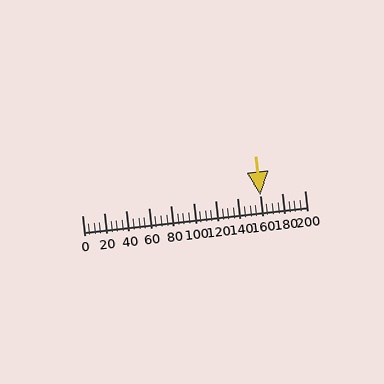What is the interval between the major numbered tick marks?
The major tick marks are spaced 20 units apart.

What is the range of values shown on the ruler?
The ruler shows values from 0 to 200.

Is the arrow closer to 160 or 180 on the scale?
The arrow is closer to 160.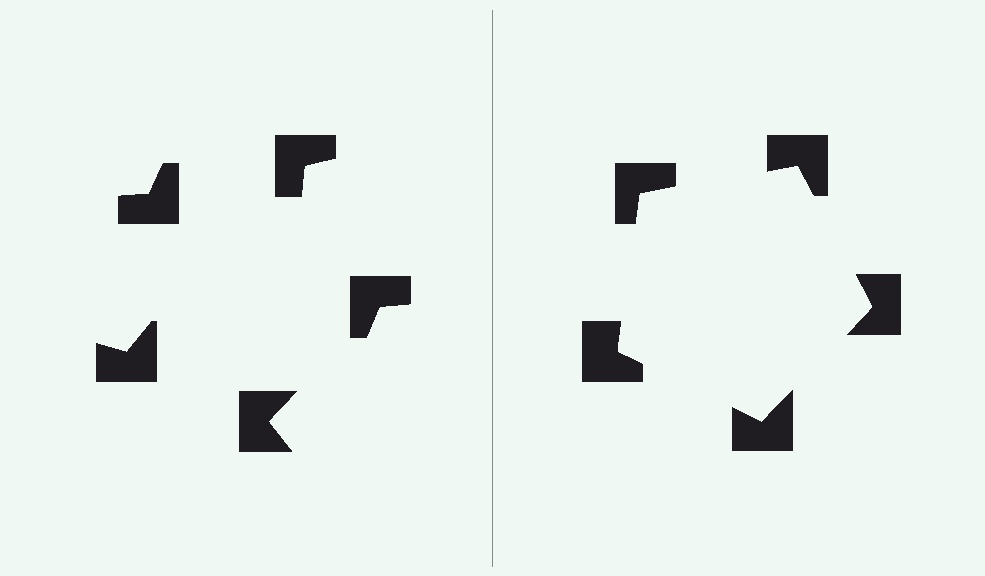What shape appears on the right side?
An illusory pentagon.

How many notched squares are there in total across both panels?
10 — 5 on each side.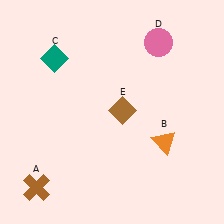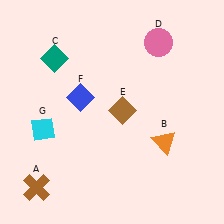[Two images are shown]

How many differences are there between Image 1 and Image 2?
There are 2 differences between the two images.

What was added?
A blue diamond (F), a cyan diamond (G) were added in Image 2.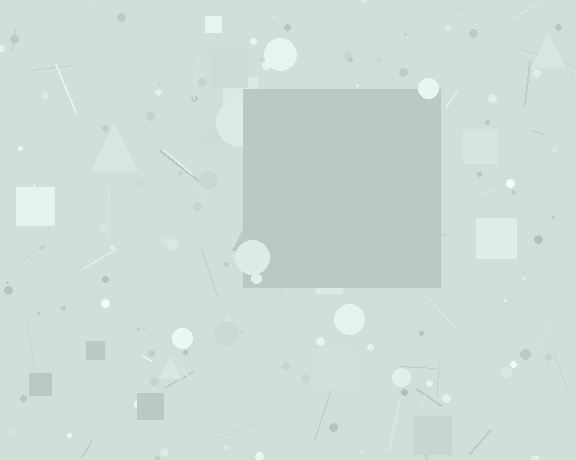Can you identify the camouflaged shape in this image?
The camouflaged shape is a square.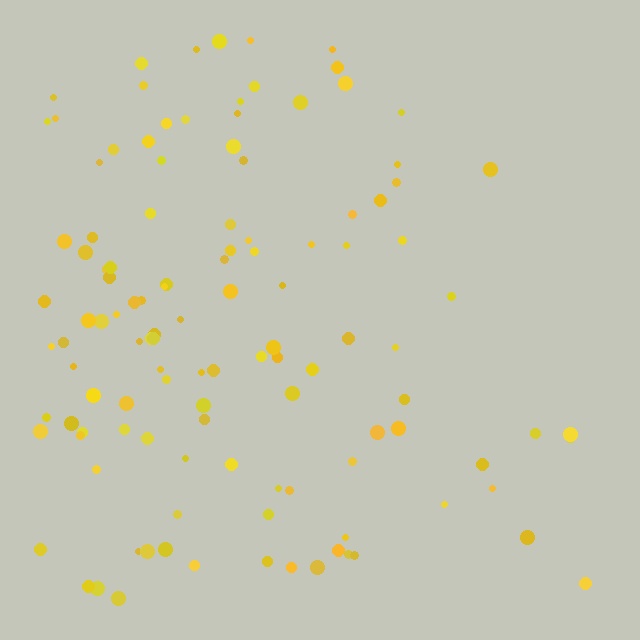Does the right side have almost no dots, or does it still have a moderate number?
Still a moderate number, just noticeably fewer than the left.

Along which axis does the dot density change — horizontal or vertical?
Horizontal.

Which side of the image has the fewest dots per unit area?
The right.